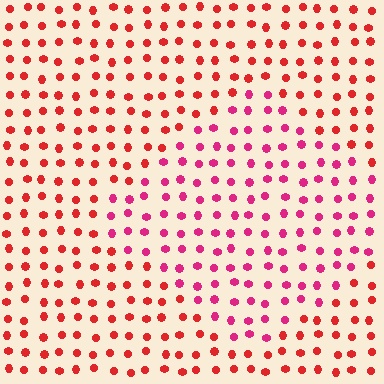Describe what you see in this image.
The image is filled with small red elements in a uniform arrangement. A diamond-shaped region is visible where the elements are tinted to a slightly different hue, forming a subtle color boundary.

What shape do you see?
I see a diamond.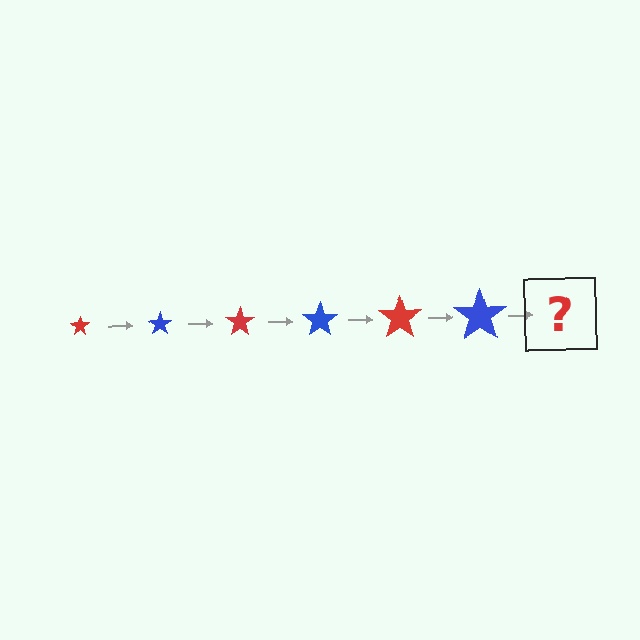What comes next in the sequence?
The next element should be a red star, larger than the previous one.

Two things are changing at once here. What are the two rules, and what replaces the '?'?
The two rules are that the star grows larger each step and the color cycles through red and blue. The '?' should be a red star, larger than the previous one.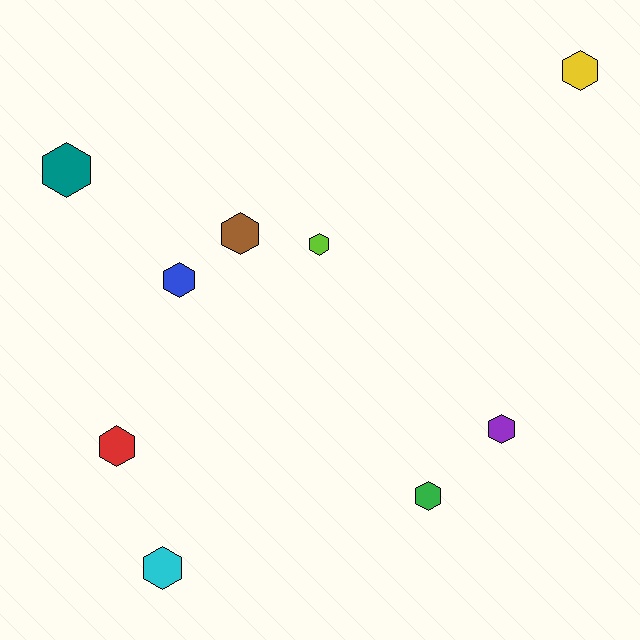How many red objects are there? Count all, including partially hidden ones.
There is 1 red object.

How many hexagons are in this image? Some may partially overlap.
There are 9 hexagons.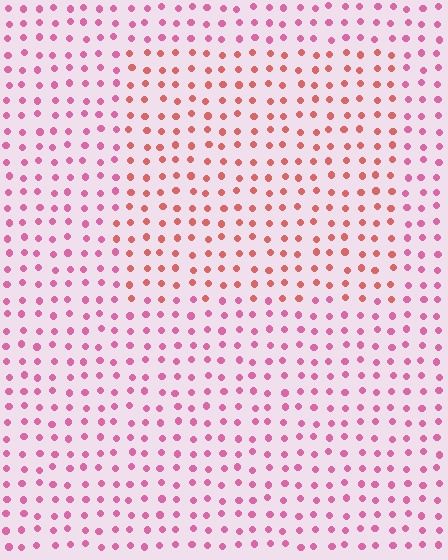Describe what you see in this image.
The image is filled with small pink elements in a uniform arrangement. A rectangle-shaped region is visible where the elements are tinted to a slightly different hue, forming a subtle color boundary.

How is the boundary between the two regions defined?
The boundary is defined purely by a slight shift in hue (about 33 degrees). Spacing, size, and orientation are identical on both sides.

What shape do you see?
I see a rectangle.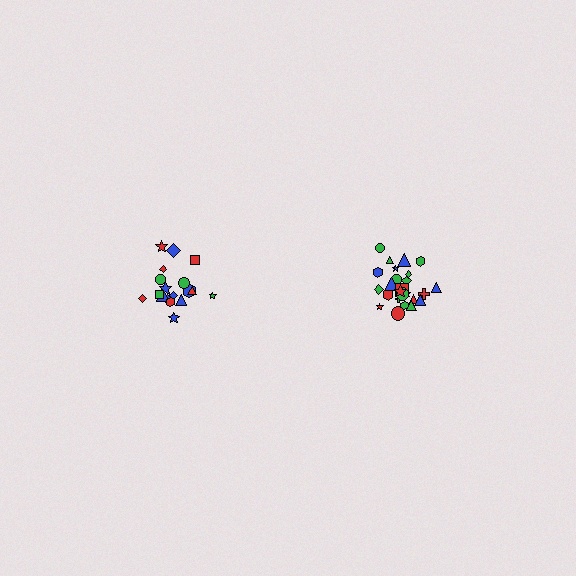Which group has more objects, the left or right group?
The right group.